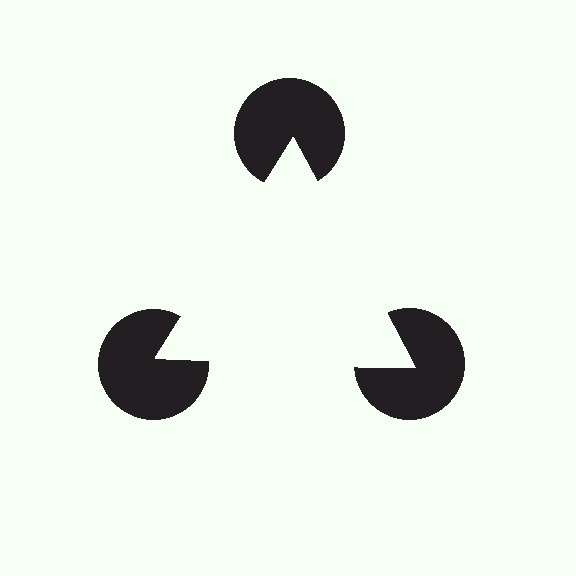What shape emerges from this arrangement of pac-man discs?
An illusory triangle — its edges are inferred from the aligned wedge cuts in the pac-man discs, not physically drawn.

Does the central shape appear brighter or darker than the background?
It typically appears slightly brighter than the background, even though no actual brightness change is drawn.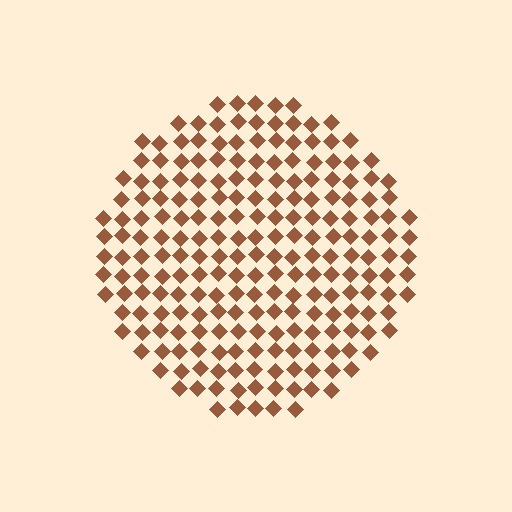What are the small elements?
The small elements are diamonds.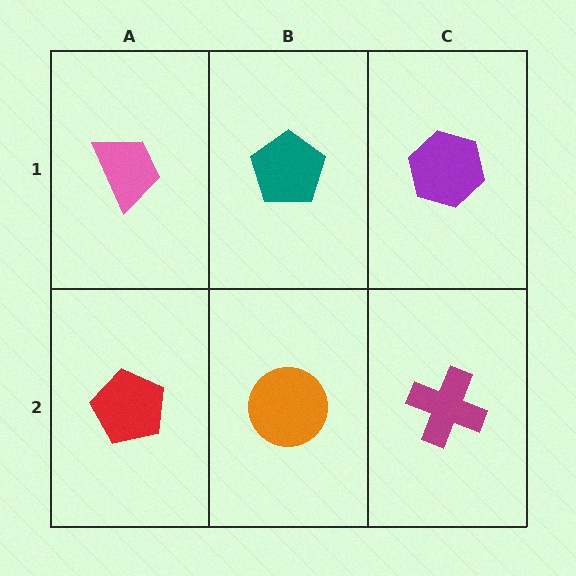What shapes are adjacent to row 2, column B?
A teal pentagon (row 1, column B), a red pentagon (row 2, column A), a magenta cross (row 2, column C).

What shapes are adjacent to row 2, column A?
A pink trapezoid (row 1, column A), an orange circle (row 2, column B).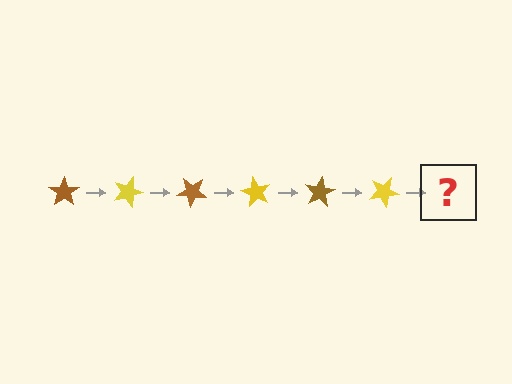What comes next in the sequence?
The next element should be a brown star, rotated 120 degrees from the start.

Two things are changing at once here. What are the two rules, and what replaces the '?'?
The two rules are that it rotates 20 degrees each step and the color cycles through brown and yellow. The '?' should be a brown star, rotated 120 degrees from the start.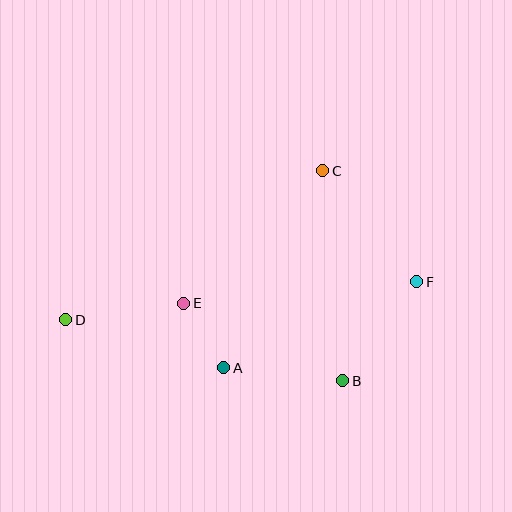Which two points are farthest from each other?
Points D and F are farthest from each other.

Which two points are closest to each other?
Points A and E are closest to each other.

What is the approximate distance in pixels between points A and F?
The distance between A and F is approximately 211 pixels.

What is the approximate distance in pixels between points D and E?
The distance between D and E is approximately 119 pixels.